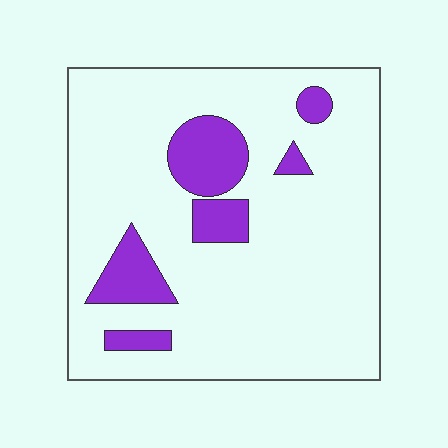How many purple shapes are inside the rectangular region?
6.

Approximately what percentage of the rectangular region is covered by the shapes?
Approximately 15%.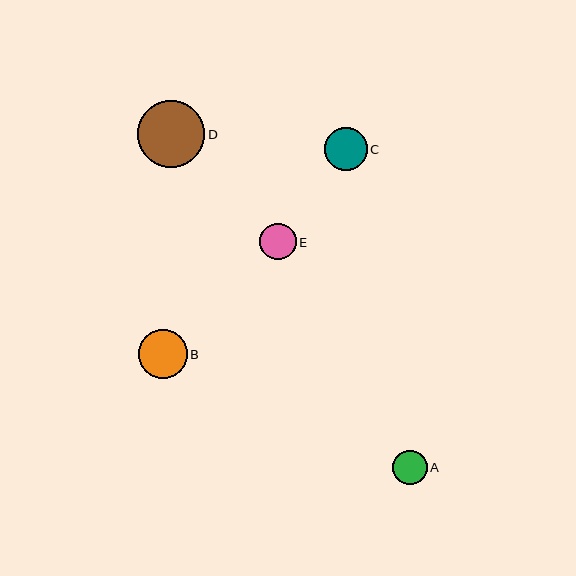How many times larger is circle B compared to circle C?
Circle B is approximately 1.1 times the size of circle C.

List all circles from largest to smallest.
From largest to smallest: D, B, C, E, A.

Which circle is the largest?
Circle D is the largest with a size of approximately 67 pixels.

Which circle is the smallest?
Circle A is the smallest with a size of approximately 35 pixels.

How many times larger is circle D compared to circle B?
Circle D is approximately 1.4 times the size of circle B.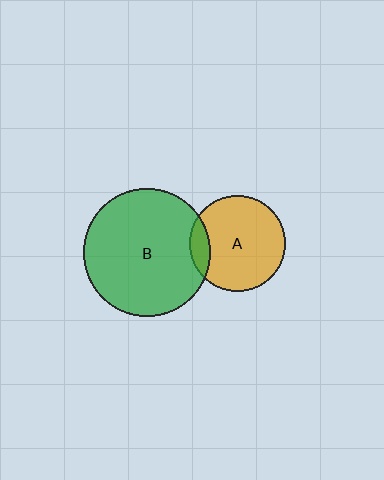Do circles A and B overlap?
Yes.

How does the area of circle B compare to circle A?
Approximately 1.7 times.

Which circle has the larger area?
Circle B (green).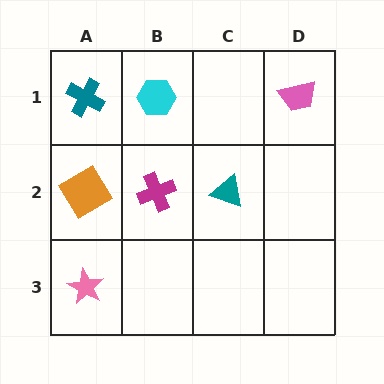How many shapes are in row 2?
3 shapes.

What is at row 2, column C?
A teal triangle.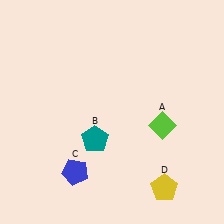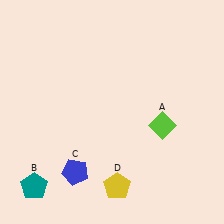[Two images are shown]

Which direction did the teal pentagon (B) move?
The teal pentagon (B) moved left.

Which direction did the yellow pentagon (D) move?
The yellow pentagon (D) moved left.